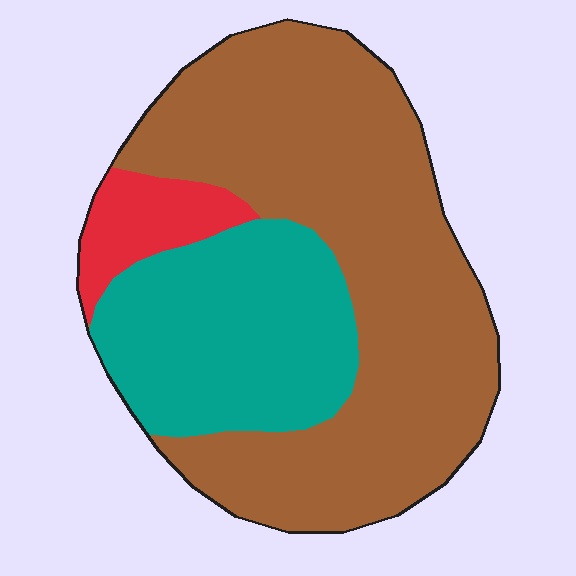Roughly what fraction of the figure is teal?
Teal takes up between a quarter and a half of the figure.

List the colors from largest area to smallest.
From largest to smallest: brown, teal, red.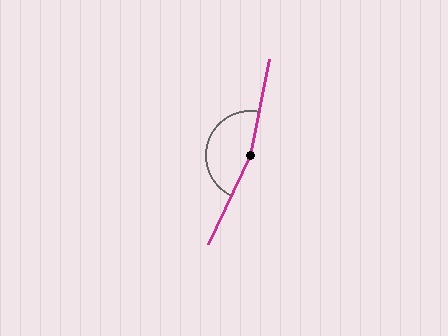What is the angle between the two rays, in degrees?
Approximately 165 degrees.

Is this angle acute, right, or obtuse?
It is obtuse.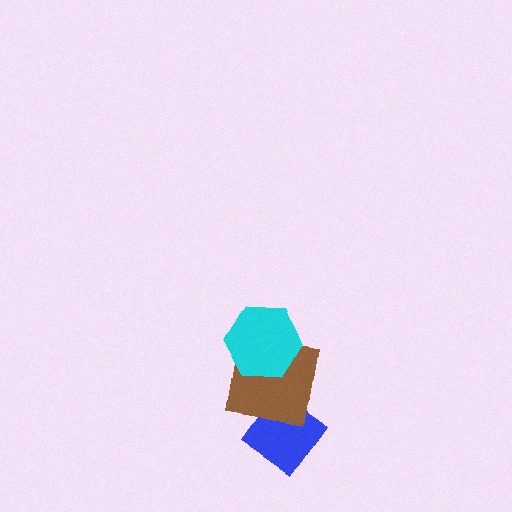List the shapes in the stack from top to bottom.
From top to bottom: the cyan hexagon, the brown square, the blue diamond.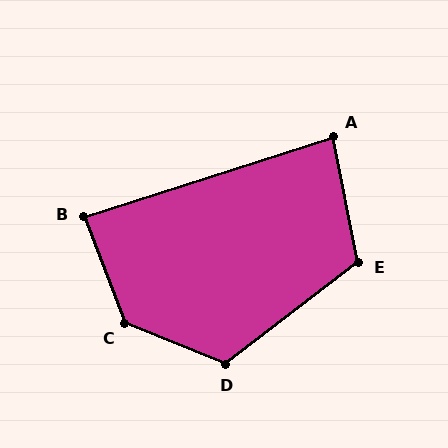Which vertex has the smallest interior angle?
A, at approximately 84 degrees.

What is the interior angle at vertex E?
Approximately 116 degrees (obtuse).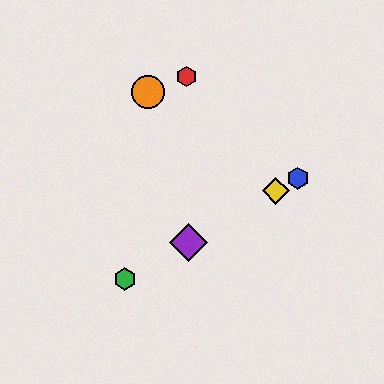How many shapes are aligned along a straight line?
4 shapes (the blue hexagon, the green hexagon, the yellow diamond, the purple diamond) are aligned along a straight line.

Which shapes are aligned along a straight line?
The blue hexagon, the green hexagon, the yellow diamond, the purple diamond are aligned along a straight line.